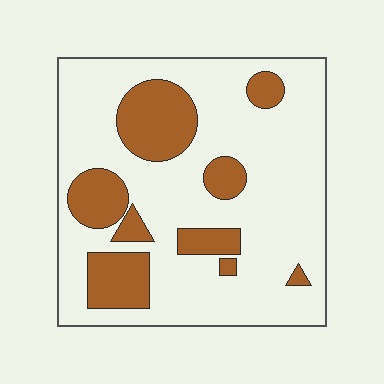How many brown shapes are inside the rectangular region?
9.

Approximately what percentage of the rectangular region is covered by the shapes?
Approximately 25%.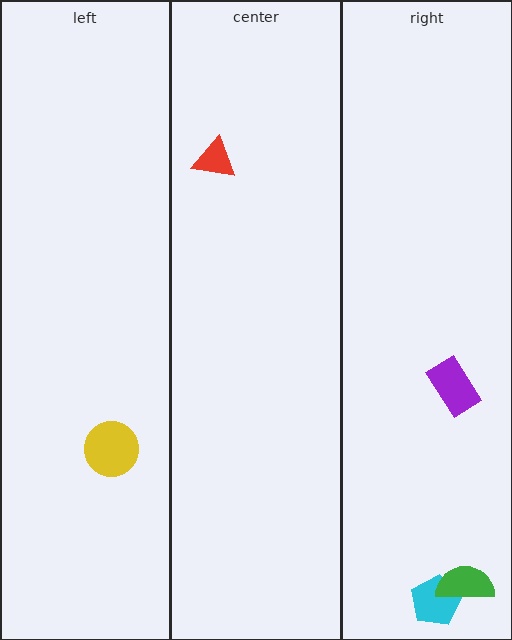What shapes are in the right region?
The purple rectangle, the cyan pentagon, the green semicircle.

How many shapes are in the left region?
1.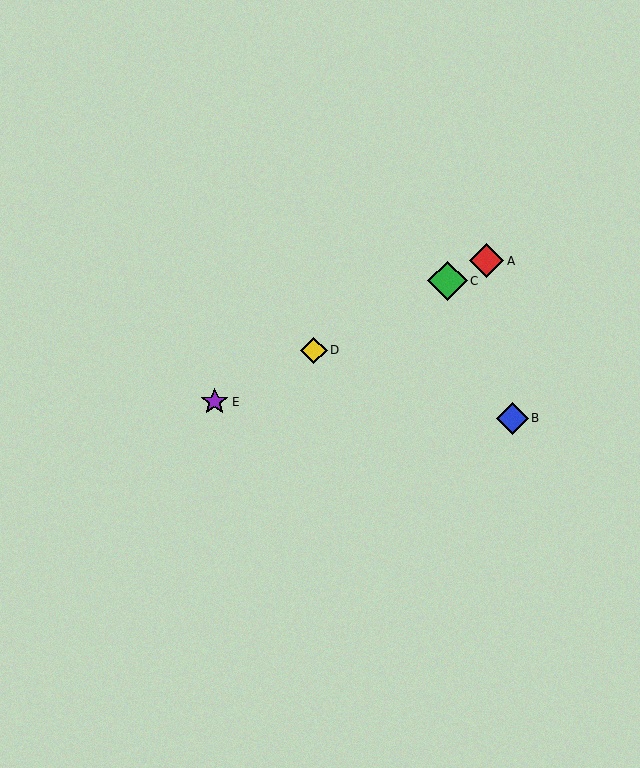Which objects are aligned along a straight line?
Objects A, C, D, E are aligned along a straight line.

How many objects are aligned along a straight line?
4 objects (A, C, D, E) are aligned along a straight line.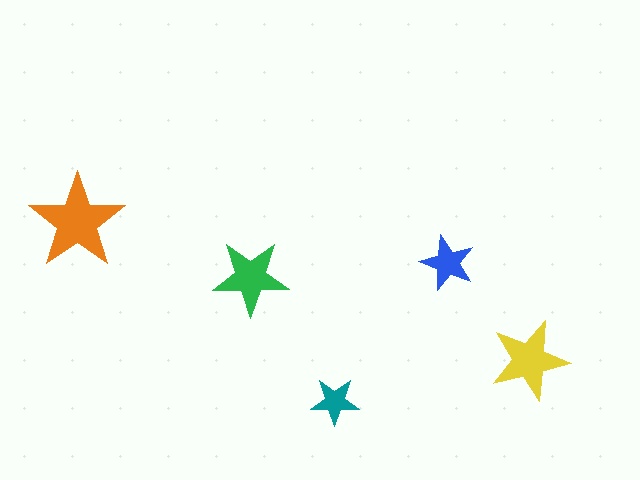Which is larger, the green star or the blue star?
The green one.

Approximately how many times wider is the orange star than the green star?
About 1.5 times wider.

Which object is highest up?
The orange star is topmost.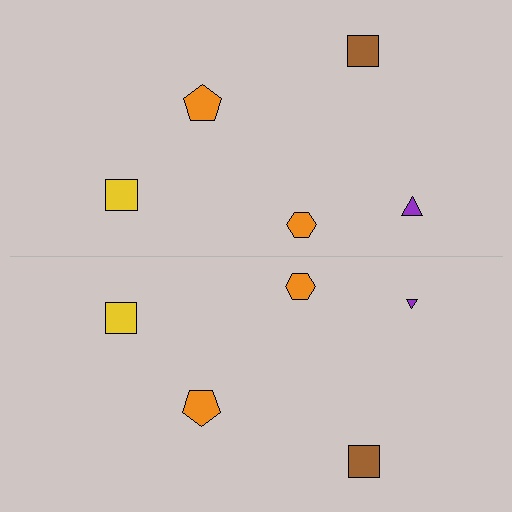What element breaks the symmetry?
The purple triangle on the bottom side has a different size than its mirror counterpart.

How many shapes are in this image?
There are 10 shapes in this image.